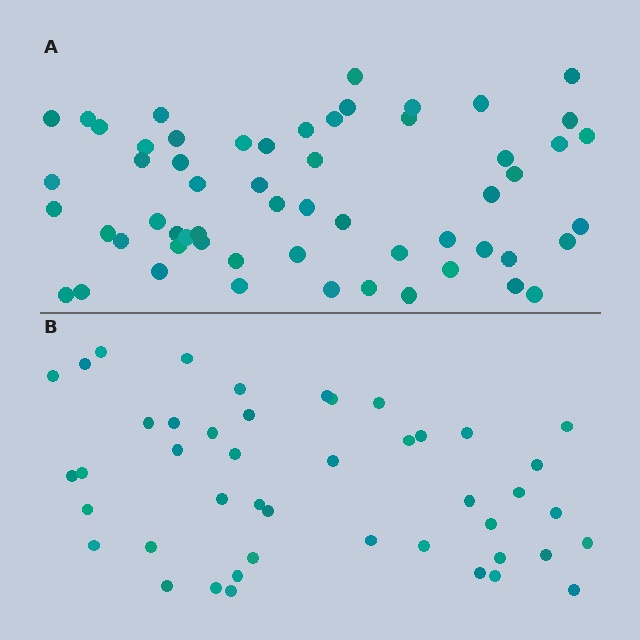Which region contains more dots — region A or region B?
Region A (the top region) has more dots.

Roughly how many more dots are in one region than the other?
Region A has approximately 15 more dots than region B.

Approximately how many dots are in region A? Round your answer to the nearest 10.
About 60 dots. (The exact count is 58, which rounds to 60.)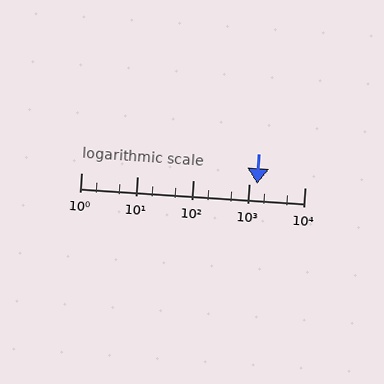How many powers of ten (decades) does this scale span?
The scale spans 4 decades, from 1 to 10000.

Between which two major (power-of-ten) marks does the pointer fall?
The pointer is between 1000 and 10000.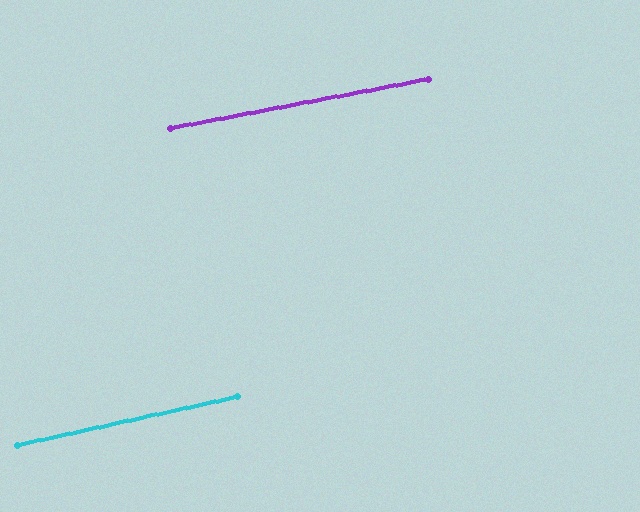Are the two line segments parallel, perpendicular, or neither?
Parallel — their directions differ by only 1.9°.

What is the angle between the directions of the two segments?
Approximately 2 degrees.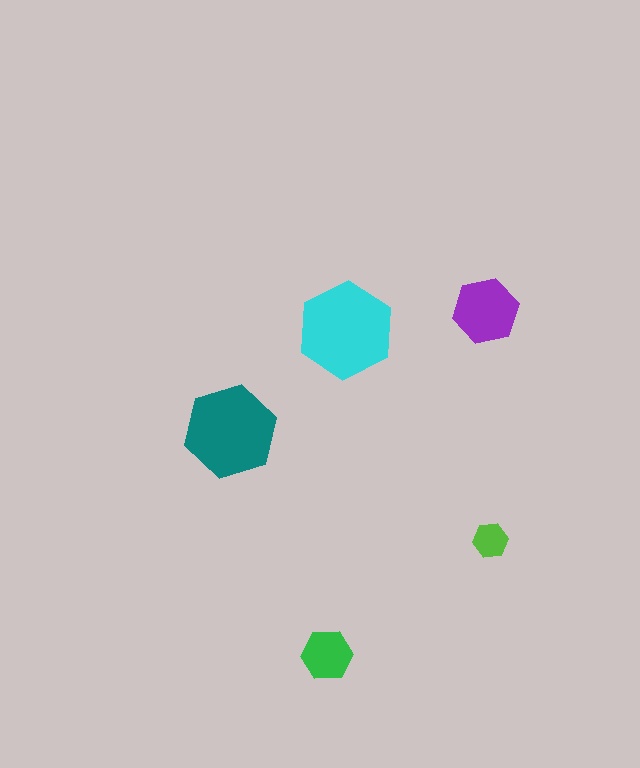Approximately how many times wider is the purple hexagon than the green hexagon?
About 1.5 times wider.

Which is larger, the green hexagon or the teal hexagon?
The teal one.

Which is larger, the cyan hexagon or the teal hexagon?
The cyan one.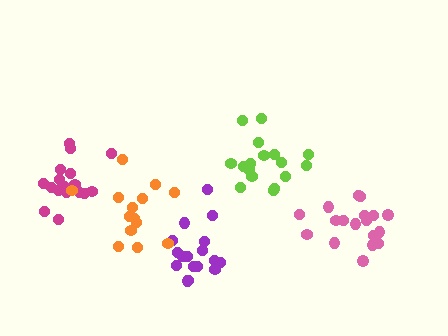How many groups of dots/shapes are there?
There are 5 groups.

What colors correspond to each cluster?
The clusters are colored: purple, lime, magenta, orange, pink.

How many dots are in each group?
Group 1: 17 dots, Group 2: 17 dots, Group 3: 17 dots, Group 4: 14 dots, Group 5: 18 dots (83 total).